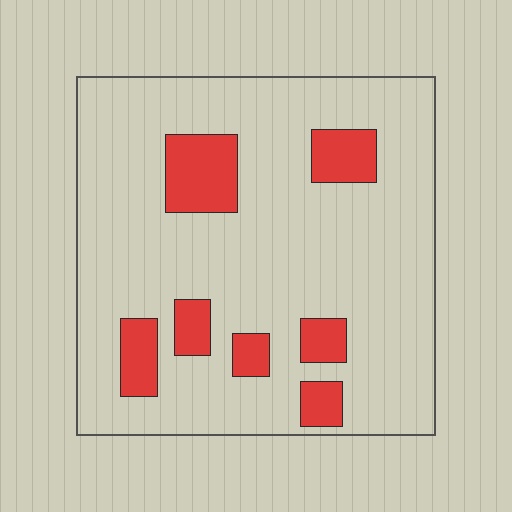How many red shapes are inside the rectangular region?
7.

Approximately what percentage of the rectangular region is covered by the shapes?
Approximately 15%.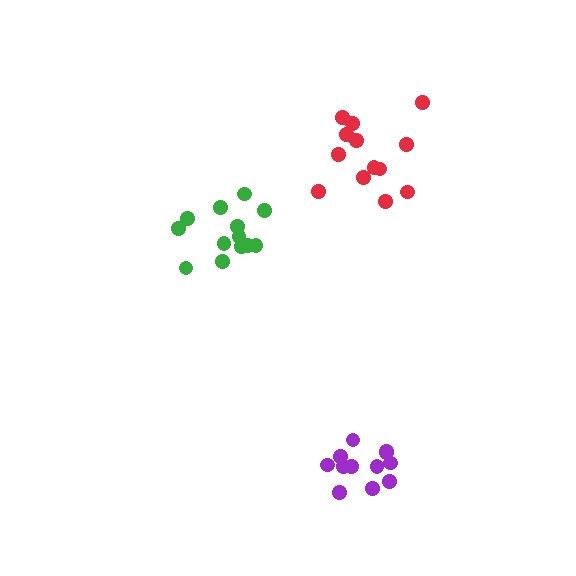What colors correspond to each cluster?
The clusters are colored: purple, green, red.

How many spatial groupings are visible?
There are 3 spatial groupings.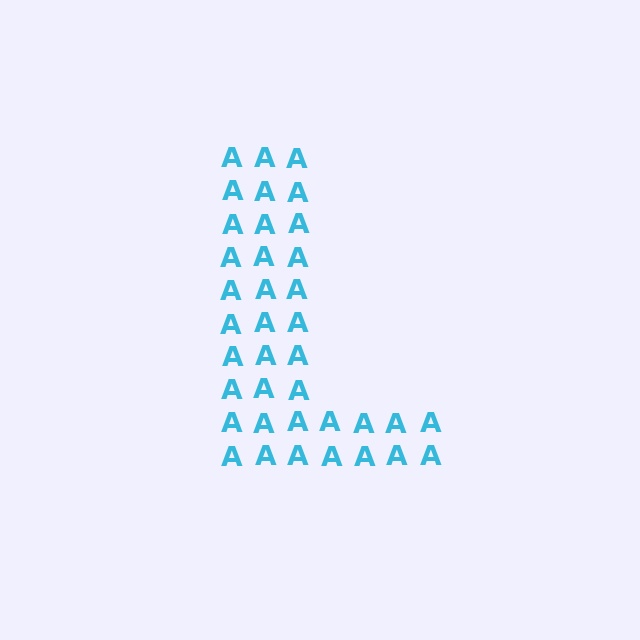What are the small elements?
The small elements are letter A's.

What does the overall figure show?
The overall figure shows the letter L.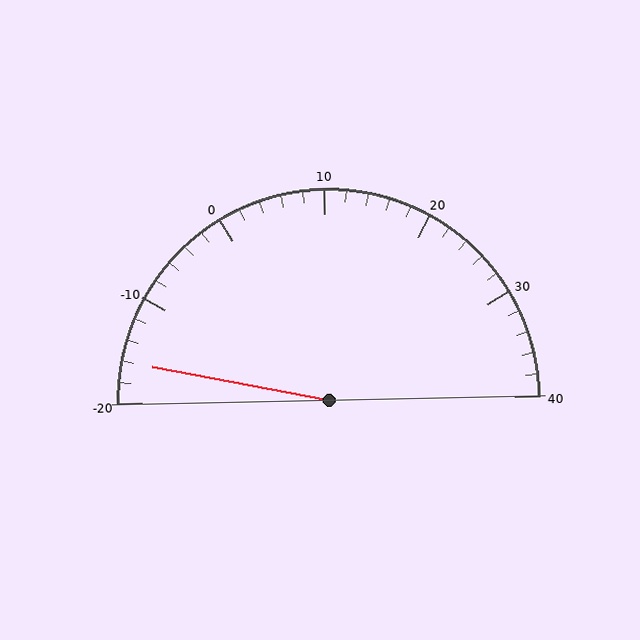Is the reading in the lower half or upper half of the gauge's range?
The reading is in the lower half of the range (-20 to 40).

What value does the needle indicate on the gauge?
The needle indicates approximately -16.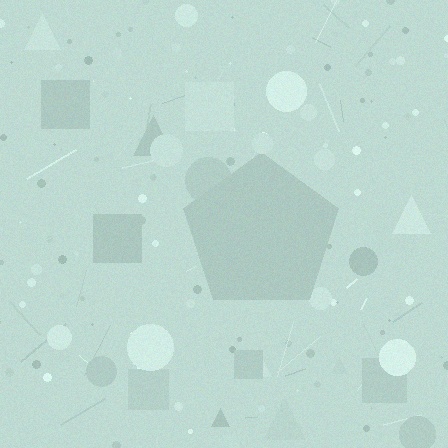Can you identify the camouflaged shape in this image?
The camouflaged shape is a pentagon.